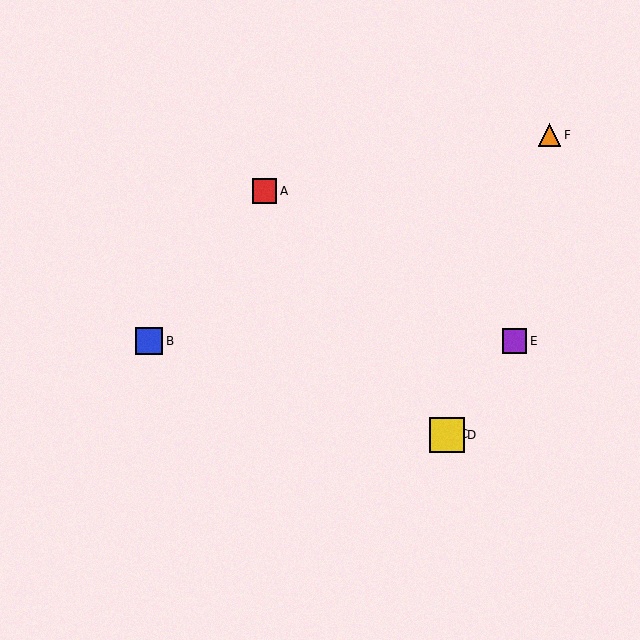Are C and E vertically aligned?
No, C is at x≈447 and E is at x≈515.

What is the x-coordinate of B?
Object B is at x≈149.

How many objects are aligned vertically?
2 objects (C, D) are aligned vertically.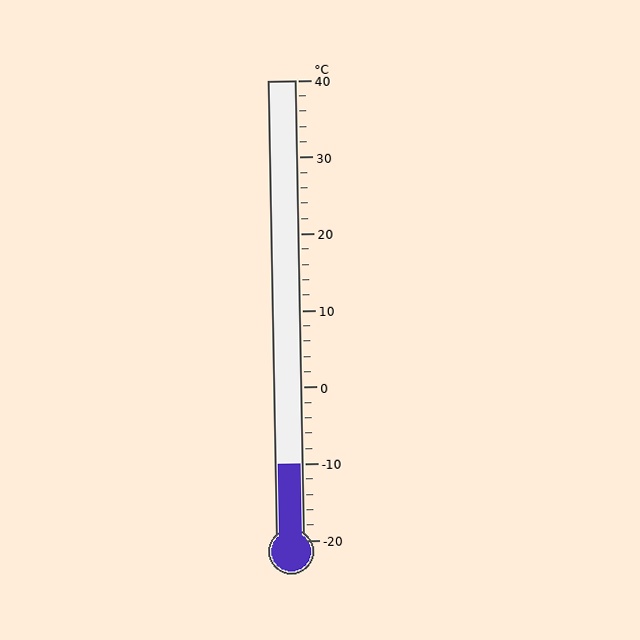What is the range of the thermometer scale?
The thermometer scale ranges from -20°C to 40°C.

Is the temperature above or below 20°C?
The temperature is below 20°C.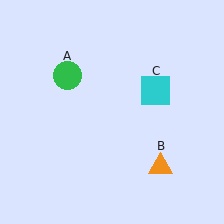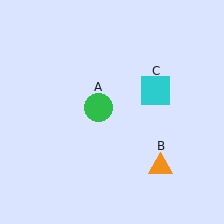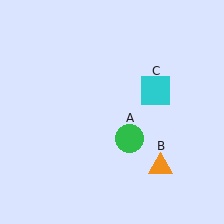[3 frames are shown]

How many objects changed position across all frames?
1 object changed position: green circle (object A).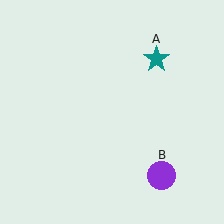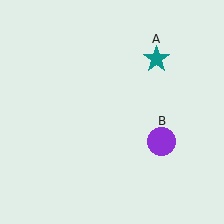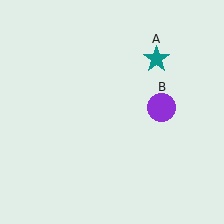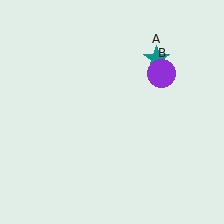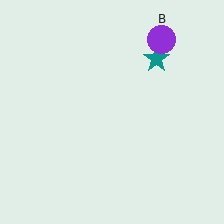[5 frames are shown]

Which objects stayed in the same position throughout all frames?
Teal star (object A) remained stationary.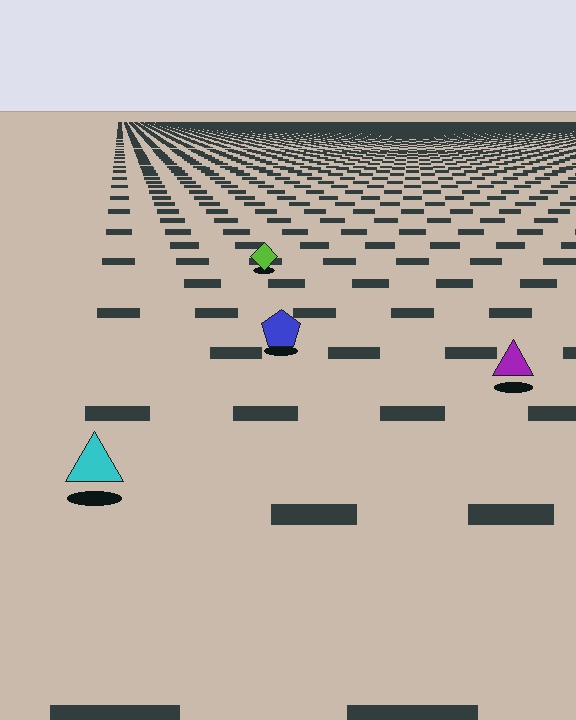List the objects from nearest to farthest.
From nearest to farthest: the cyan triangle, the purple triangle, the blue pentagon, the lime diamond.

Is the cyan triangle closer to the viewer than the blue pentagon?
Yes. The cyan triangle is closer — you can tell from the texture gradient: the ground texture is coarser near it.